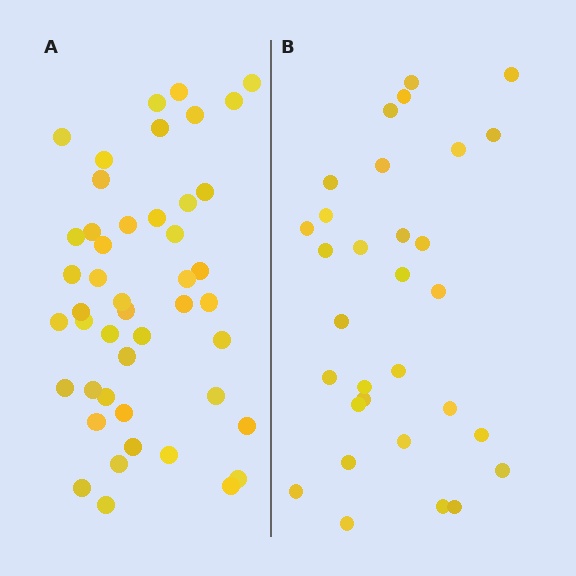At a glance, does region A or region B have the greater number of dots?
Region A (the left region) has more dots.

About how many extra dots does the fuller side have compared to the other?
Region A has approximately 15 more dots than region B.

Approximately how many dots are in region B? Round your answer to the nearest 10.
About 30 dots. (The exact count is 31, which rounds to 30.)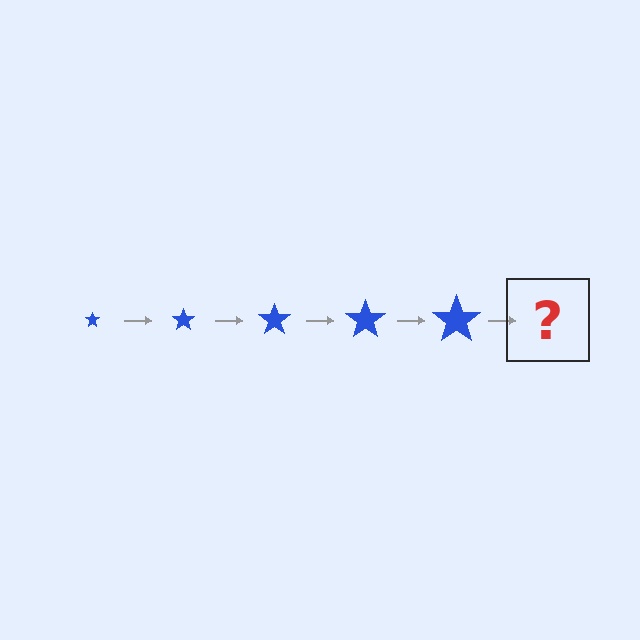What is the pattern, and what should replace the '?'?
The pattern is that the star gets progressively larger each step. The '?' should be a blue star, larger than the previous one.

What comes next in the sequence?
The next element should be a blue star, larger than the previous one.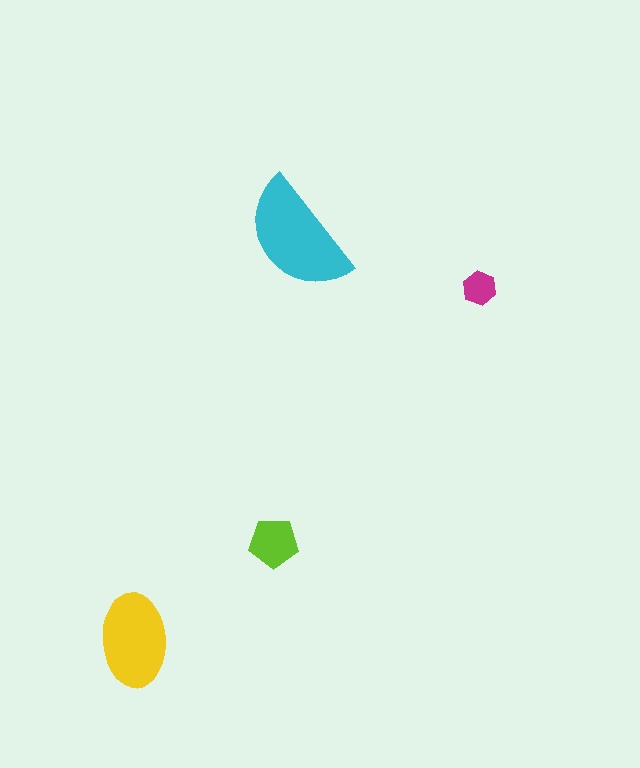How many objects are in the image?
There are 4 objects in the image.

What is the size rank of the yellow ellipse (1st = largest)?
2nd.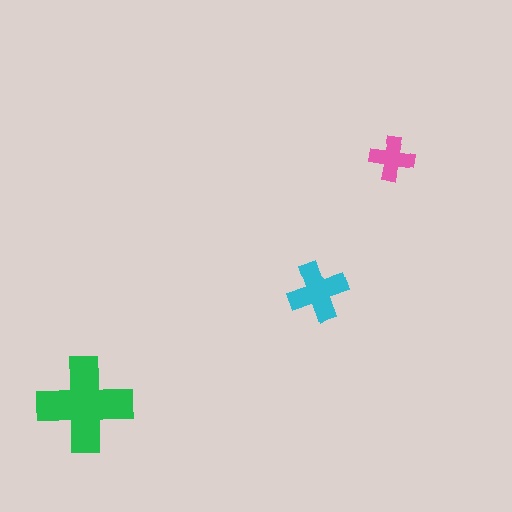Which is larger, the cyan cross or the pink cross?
The cyan one.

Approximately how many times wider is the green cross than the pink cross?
About 2 times wider.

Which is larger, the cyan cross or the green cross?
The green one.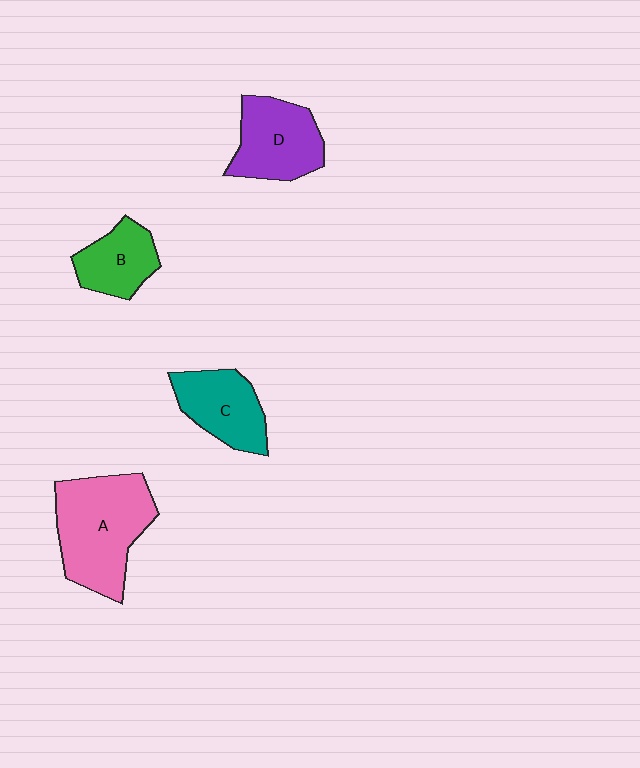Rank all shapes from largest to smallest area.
From largest to smallest: A (pink), D (purple), C (teal), B (green).